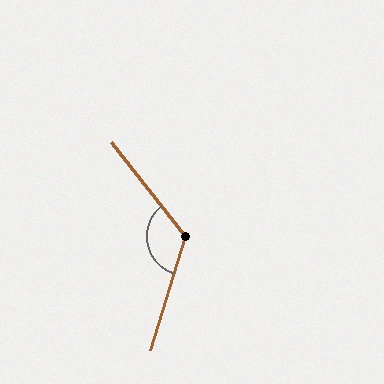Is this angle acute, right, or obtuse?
It is obtuse.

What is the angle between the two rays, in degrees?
Approximately 125 degrees.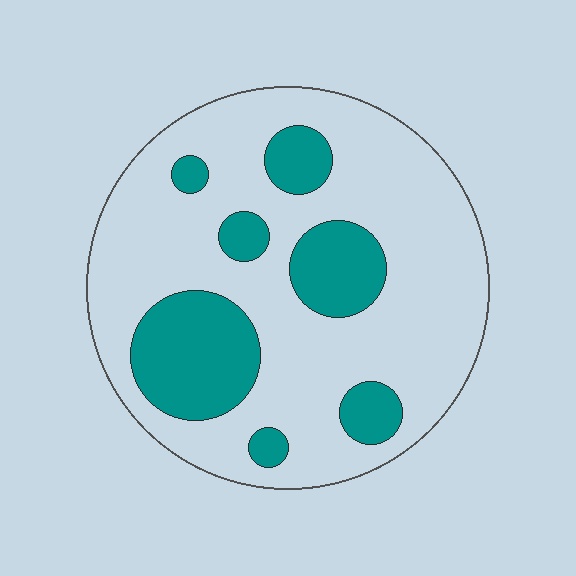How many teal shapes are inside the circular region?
7.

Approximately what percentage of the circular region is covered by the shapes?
Approximately 25%.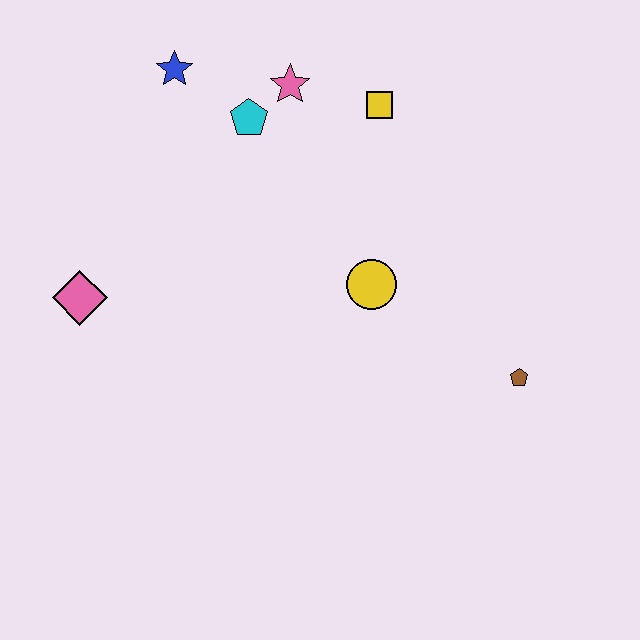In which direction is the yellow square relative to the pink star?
The yellow square is to the right of the pink star.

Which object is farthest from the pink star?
The brown pentagon is farthest from the pink star.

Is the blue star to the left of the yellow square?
Yes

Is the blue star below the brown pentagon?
No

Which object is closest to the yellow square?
The pink star is closest to the yellow square.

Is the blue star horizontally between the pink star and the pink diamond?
Yes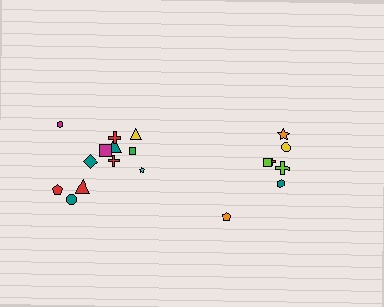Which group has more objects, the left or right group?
The left group.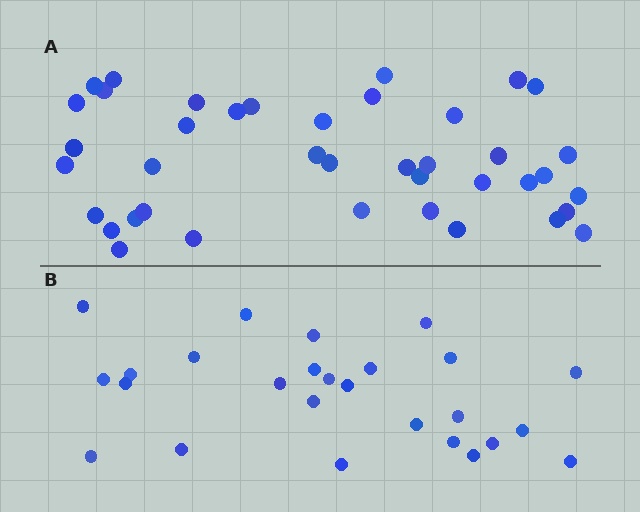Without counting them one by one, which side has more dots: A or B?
Region A (the top region) has more dots.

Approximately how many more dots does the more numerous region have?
Region A has approximately 15 more dots than region B.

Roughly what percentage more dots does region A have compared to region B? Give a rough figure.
About 55% more.